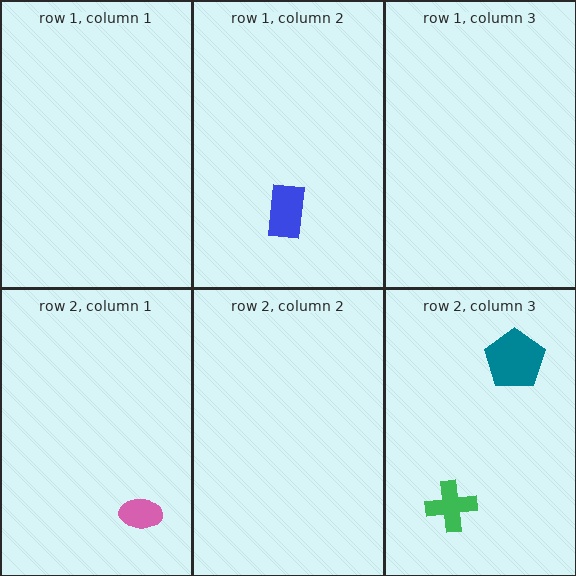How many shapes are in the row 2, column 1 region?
1.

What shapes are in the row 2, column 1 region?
The pink ellipse.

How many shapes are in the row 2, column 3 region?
2.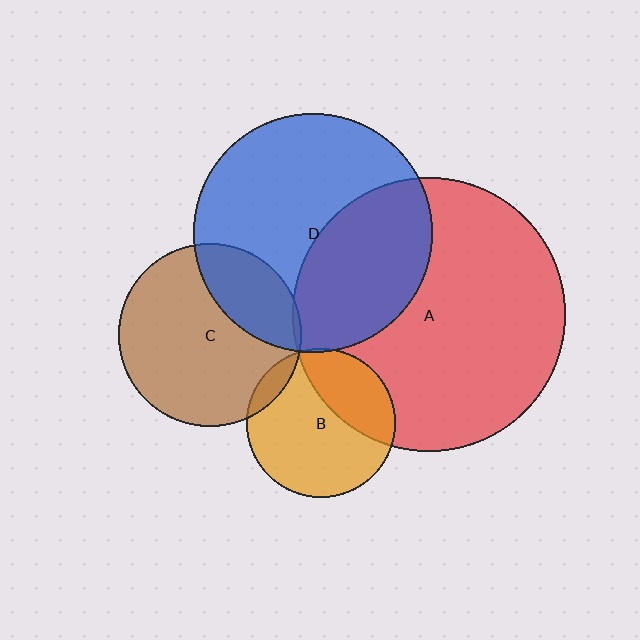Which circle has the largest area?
Circle A (red).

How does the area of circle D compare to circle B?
Approximately 2.6 times.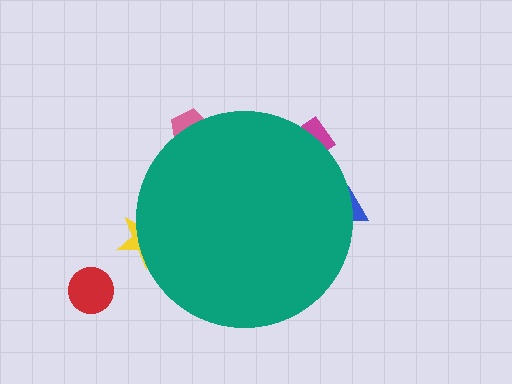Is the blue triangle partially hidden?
Yes, the blue triangle is partially hidden behind the teal circle.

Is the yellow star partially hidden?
Yes, the yellow star is partially hidden behind the teal circle.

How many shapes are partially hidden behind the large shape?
4 shapes are partially hidden.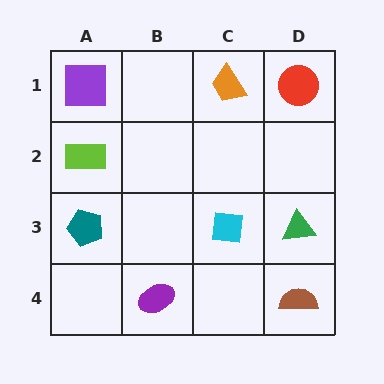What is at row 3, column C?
A cyan square.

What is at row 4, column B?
A purple ellipse.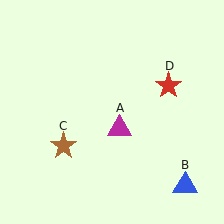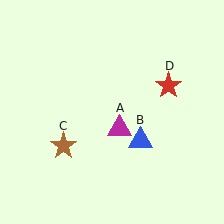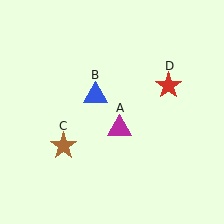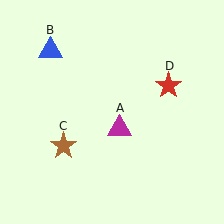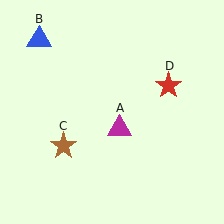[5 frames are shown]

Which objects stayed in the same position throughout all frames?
Magenta triangle (object A) and brown star (object C) and red star (object D) remained stationary.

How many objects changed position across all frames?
1 object changed position: blue triangle (object B).